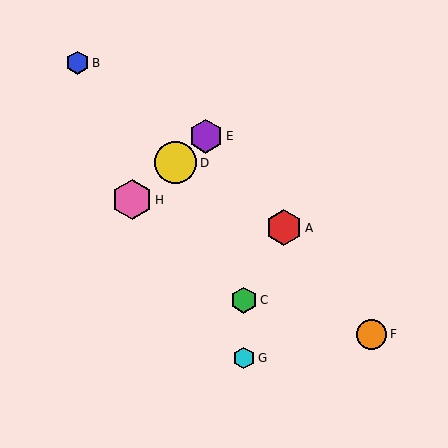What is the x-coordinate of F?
Object F is at x≈372.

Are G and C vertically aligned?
Yes, both are at x≈244.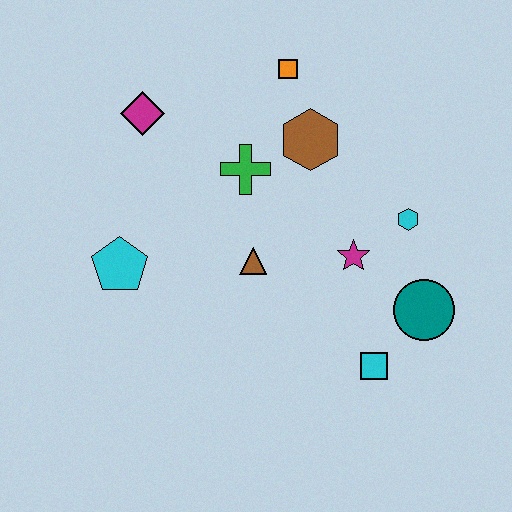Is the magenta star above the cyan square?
Yes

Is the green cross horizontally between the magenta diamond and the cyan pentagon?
No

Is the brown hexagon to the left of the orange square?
No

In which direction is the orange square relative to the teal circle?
The orange square is above the teal circle.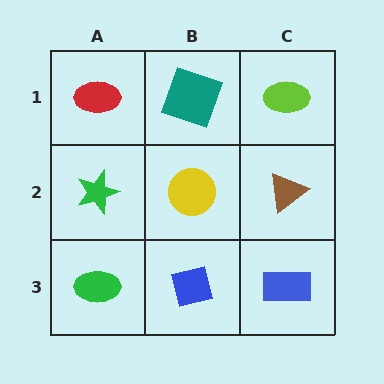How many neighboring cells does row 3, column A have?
2.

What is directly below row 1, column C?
A brown triangle.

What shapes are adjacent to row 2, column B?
A teal square (row 1, column B), a blue square (row 3, column B), a green star (row 2, column A), a brown triangle (row 2, column C).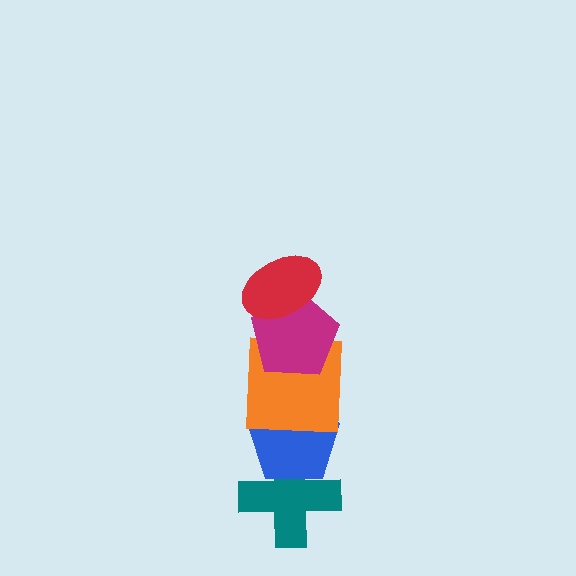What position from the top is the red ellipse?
The red ellipse is 1st from the top.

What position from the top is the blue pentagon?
The blue pentagon is 4th from the top.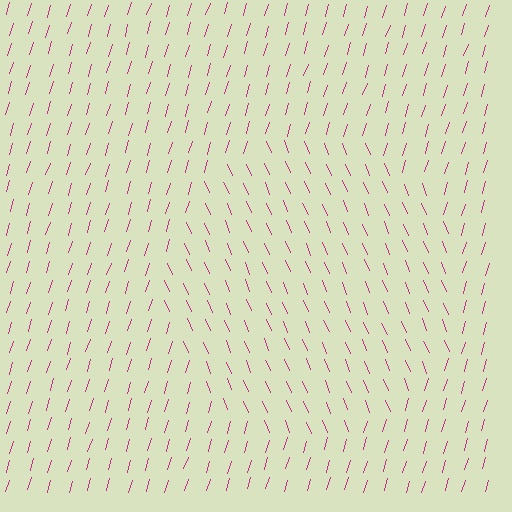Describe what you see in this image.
The image is filled with small magenta line segments. A circle region in the image has lines oriented differently from the surrounding lines, creating a visible texture boundary.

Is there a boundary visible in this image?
Yes, there is a texture boundary formed by a change in line orientation.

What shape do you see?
I see a circle.